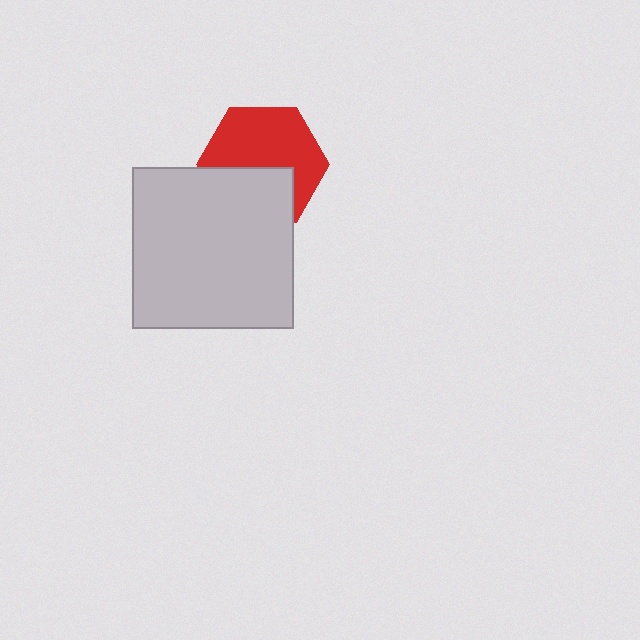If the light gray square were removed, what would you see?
You would see the complete red hexagon.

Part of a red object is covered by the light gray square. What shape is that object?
It is a hexagon.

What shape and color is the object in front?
The object in front is a light gray square.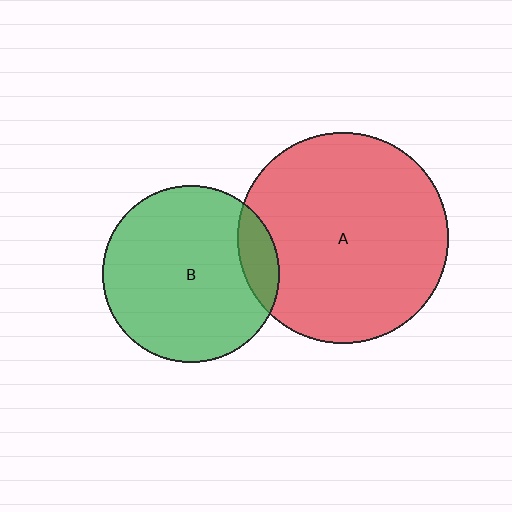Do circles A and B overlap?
Yes.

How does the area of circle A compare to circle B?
Approximately 1.4 times.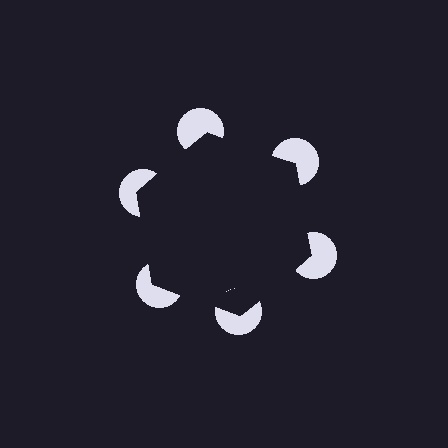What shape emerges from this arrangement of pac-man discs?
An illusory hexagon — its edges are inferred from the aligned wedge cuts in the pac-man discs, not physically drawn.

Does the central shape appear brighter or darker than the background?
It typically appears slightly darker than the background, even though no actual brightness change is drawn.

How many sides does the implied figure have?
6 sides.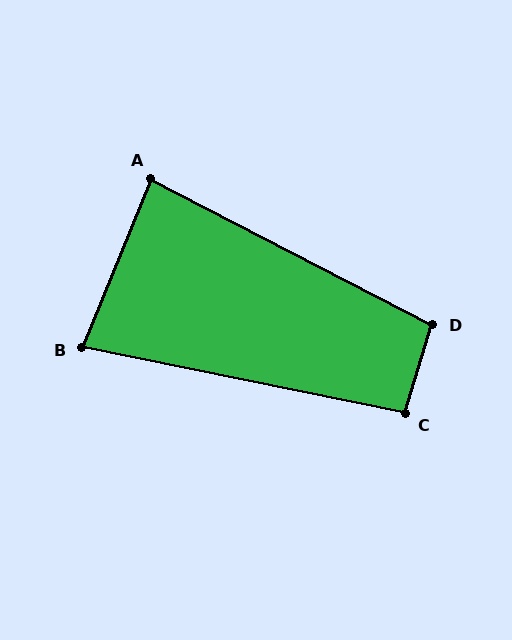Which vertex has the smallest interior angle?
B, at approximately 79 degrees.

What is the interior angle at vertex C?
Approximately 95 degrees (obtuse).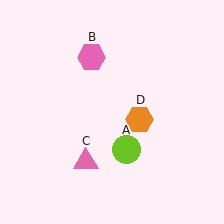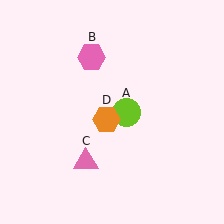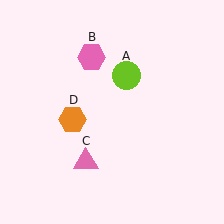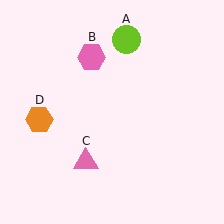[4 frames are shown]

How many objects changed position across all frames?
2 objects changed position: lime circle (object A), orange hexagon (object D).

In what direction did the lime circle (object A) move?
The lime circle (object A) moved up.